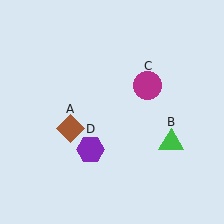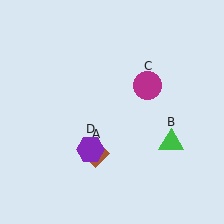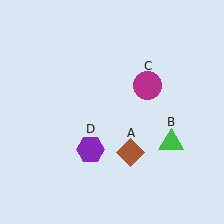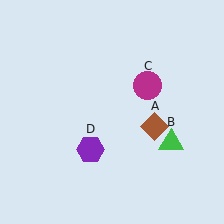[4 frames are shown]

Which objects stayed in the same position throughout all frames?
Green triangle (object B) and magenta circle (object C) and purple hexagon (object D) remained stationary.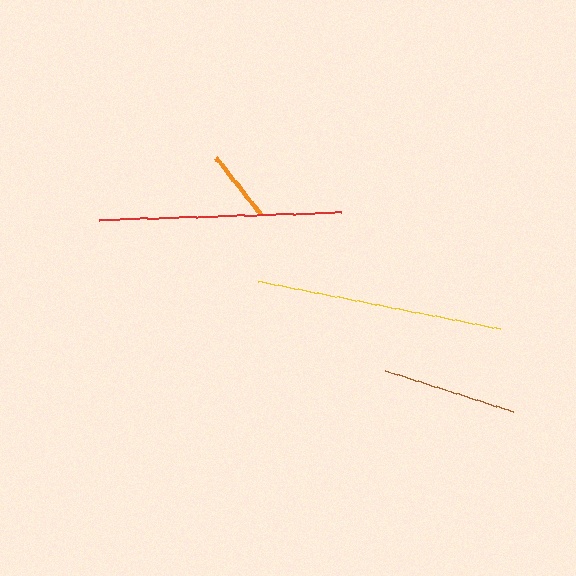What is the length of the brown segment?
The brown segment is approximately 133 pixels long.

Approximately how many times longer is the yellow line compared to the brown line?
The yellow line is approximately 1.9 times the length of the brown line.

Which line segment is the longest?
The yellow line is the longest at approximately 247 pixels.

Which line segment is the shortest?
The orange line is the shortest at approximately 73 pixels.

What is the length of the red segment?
The red segment is approximately 242 pixels long.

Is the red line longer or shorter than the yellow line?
The yellow line is longer than the red line.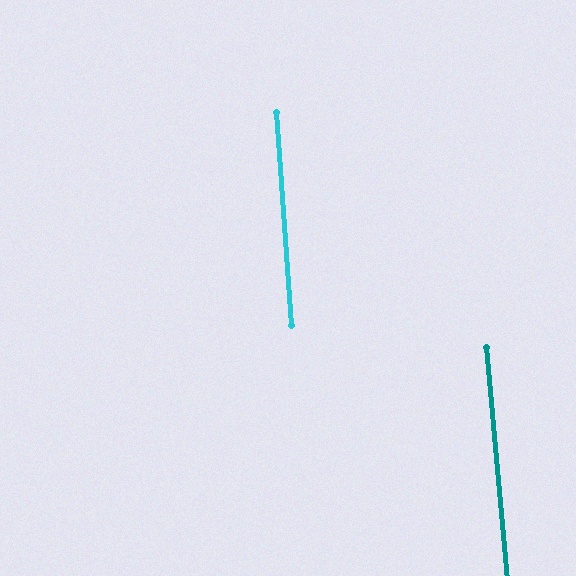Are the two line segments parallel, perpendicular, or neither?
Parallel — their directions differ by only 1.2°.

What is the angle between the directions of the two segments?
Approximately 1 degree.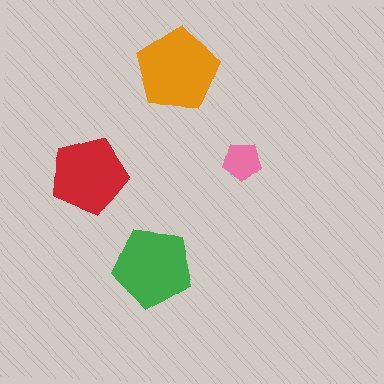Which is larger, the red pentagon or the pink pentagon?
The red one.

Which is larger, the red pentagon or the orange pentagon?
The orange one.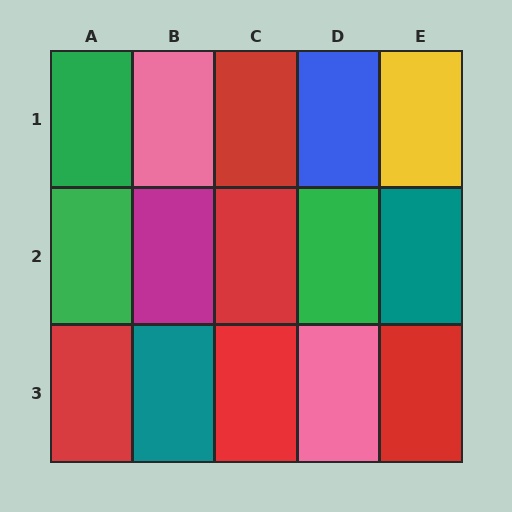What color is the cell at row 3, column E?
Red.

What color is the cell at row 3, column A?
Red.